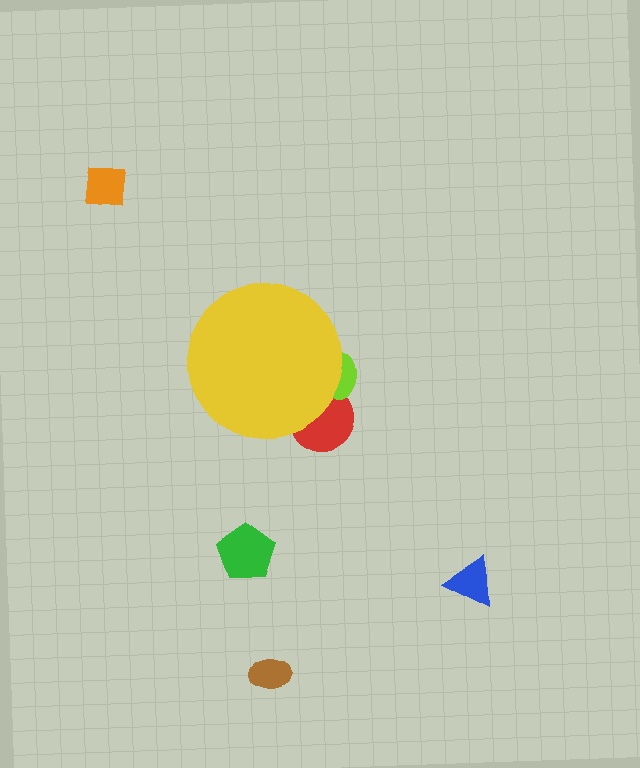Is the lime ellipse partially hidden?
Yes, the lime ellipse is partially hidden behind the yellow circle.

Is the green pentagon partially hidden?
No, the green pentagon is fully visible.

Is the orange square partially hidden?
No, the orange square is fully visible.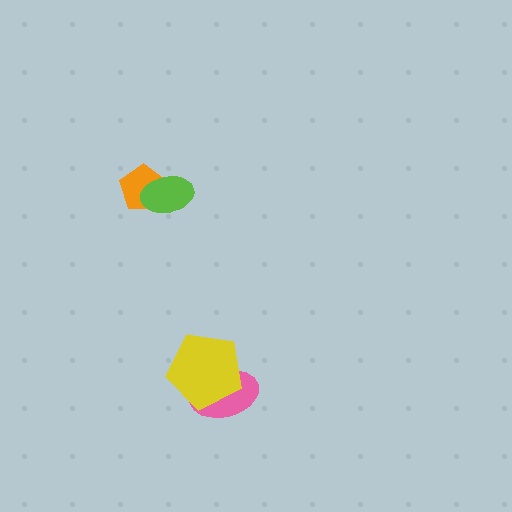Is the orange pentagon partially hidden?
Yes, it is partially covered by another shape.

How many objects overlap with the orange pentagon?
1 object overlaps with the orange pentagon.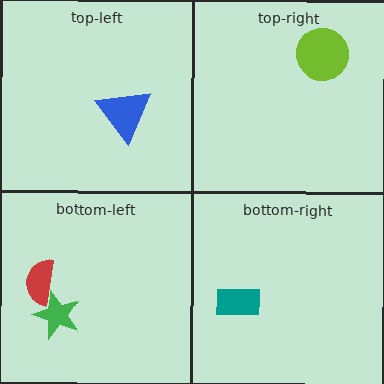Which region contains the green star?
The bottom-left region.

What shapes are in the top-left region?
The blue triangle.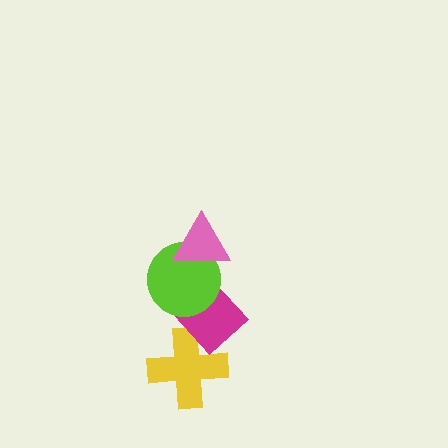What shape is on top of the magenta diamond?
The lime circle is on top of the magenta diamond.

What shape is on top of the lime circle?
The pink triangle is on top of the lime circle.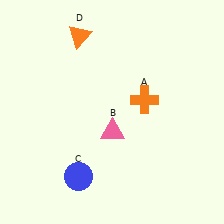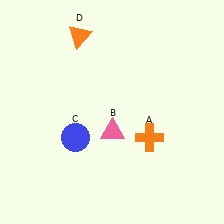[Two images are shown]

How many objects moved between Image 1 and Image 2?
2 objects moved between the two images.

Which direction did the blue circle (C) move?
The blue circle (C) moved up.